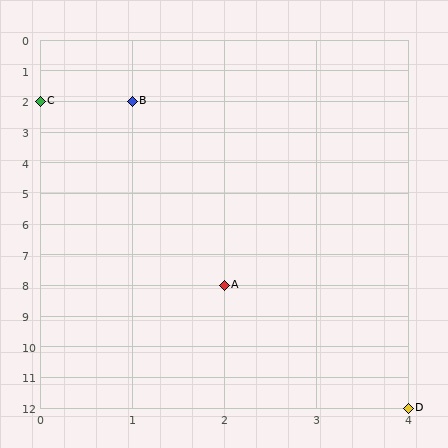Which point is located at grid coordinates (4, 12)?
Point D is at (4, 12).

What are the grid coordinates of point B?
Point B is at grid coordinates (1, 2).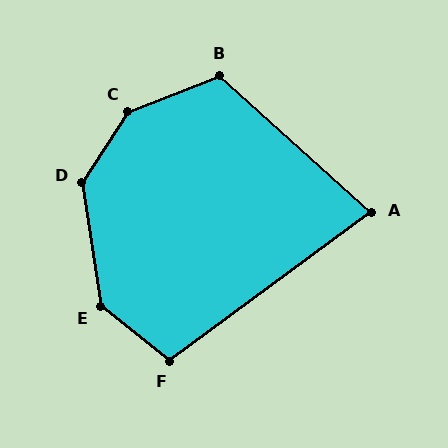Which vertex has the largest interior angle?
C, at approximately 144 degrees.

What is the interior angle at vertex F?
Approximately 105 degrees (obtuse).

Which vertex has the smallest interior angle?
A, at approximately 78 degrees.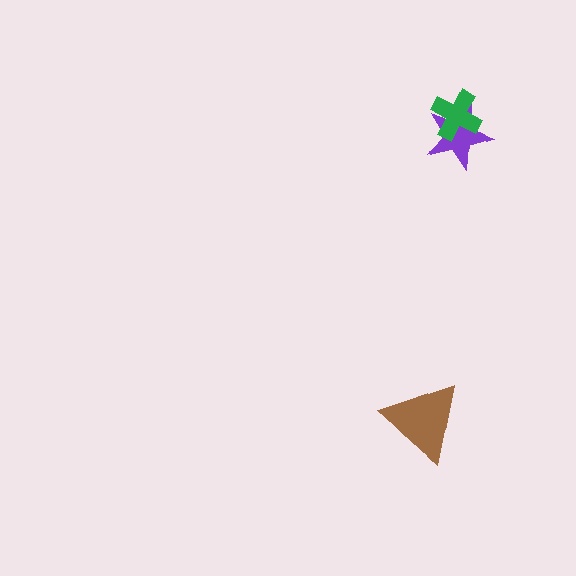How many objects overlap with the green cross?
1 object overlaps with the green cross.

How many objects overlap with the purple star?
1 object overlaps with the purple star.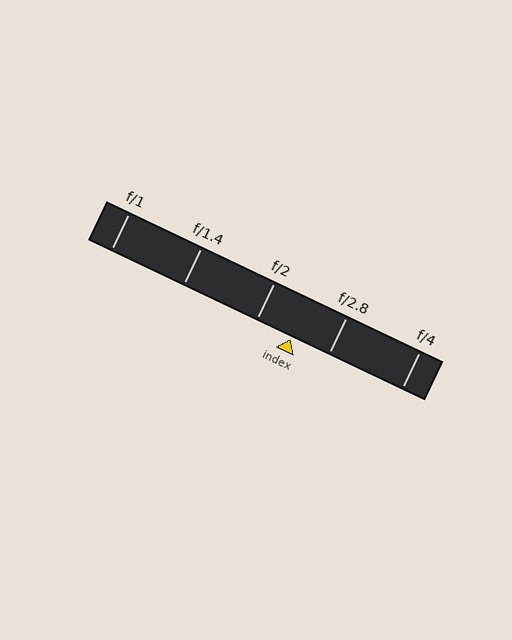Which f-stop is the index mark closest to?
The index mark is closest to f/2.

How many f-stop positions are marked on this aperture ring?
There are 5 f-stop positions marked.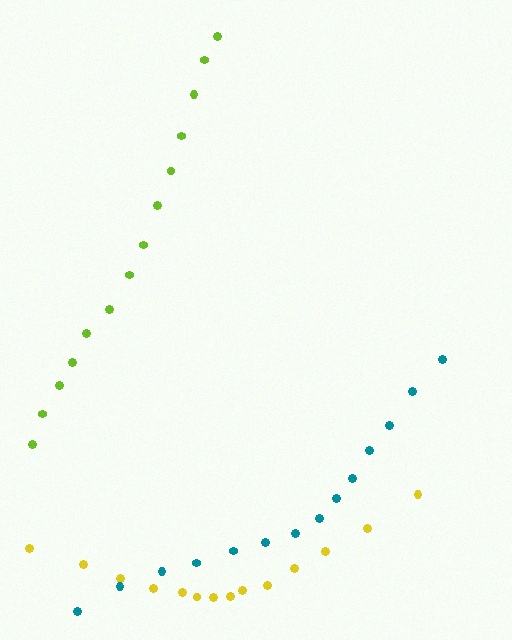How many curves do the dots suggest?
There are 3 distinct paths.